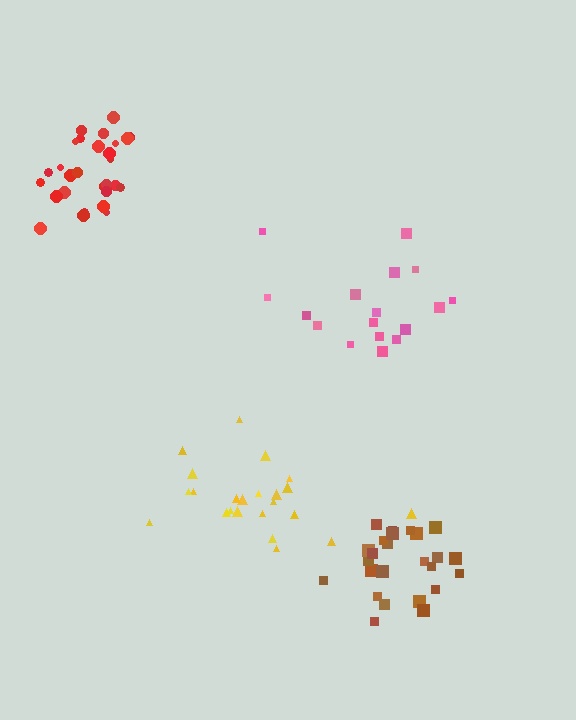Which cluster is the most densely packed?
Brown.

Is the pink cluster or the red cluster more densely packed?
Red.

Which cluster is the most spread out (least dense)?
Pink.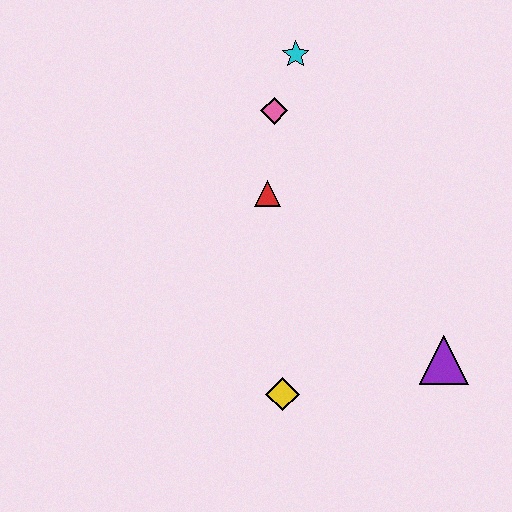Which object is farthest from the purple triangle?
The cyan star is farthest from the purple triangle.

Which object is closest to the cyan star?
The pink diamond is closest to the cyan star.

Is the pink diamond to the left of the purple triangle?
Yes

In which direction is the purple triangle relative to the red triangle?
The purple triangle is to the right of the red triangle.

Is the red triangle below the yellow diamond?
No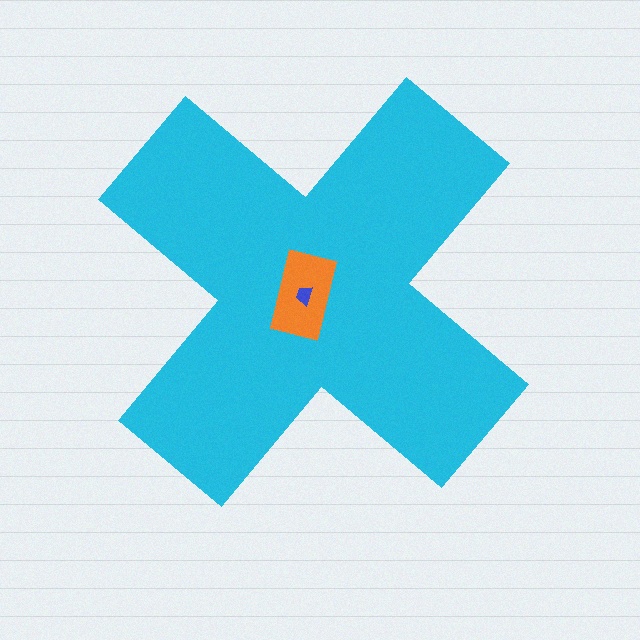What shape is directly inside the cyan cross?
The orange rectangle.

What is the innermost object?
The blue trapezoid.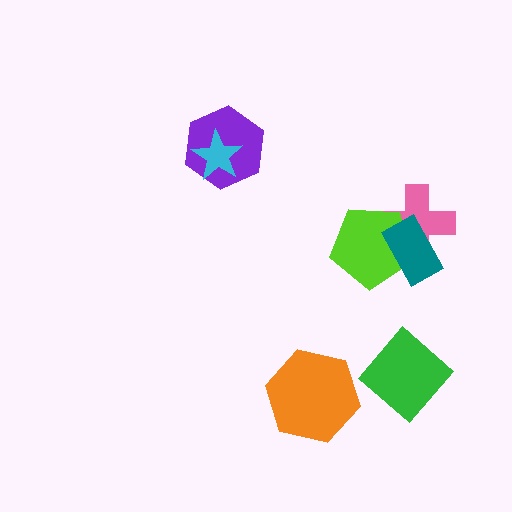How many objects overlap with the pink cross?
2 objects overlap with the pink cross.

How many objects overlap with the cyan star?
1 object overlaps with the cyan star.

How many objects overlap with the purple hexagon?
1 object overlaps with the purple hexagon.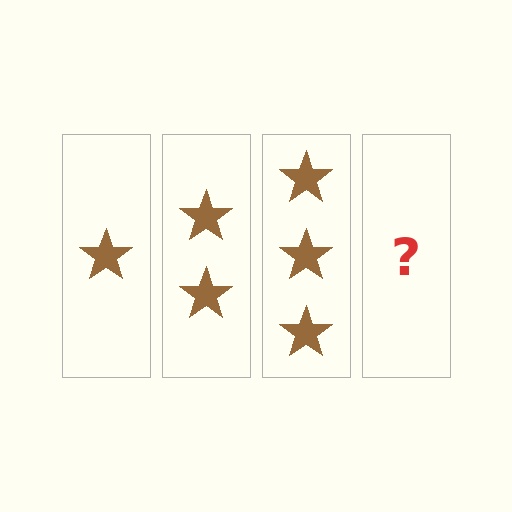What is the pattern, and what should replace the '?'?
The pattern is that each step adds one more star. The '?' should be 4 stars.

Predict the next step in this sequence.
The next step is 4 stars.